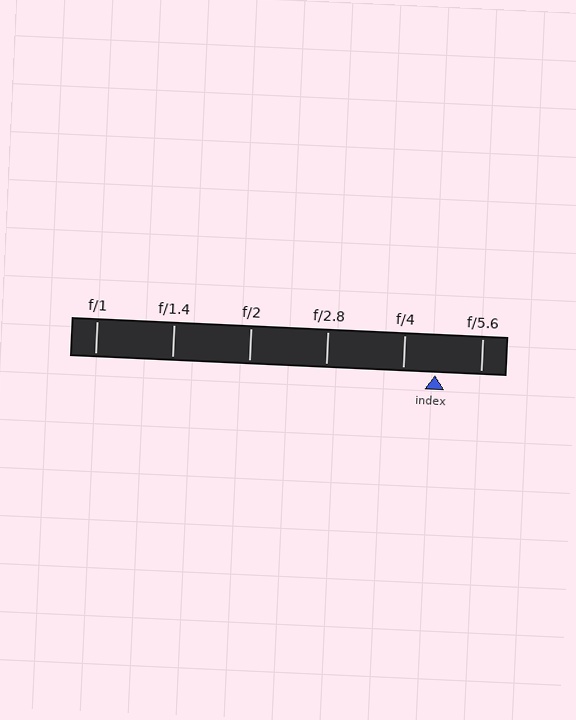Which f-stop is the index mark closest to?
The index mark is closest to f/4.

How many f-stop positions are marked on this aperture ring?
There are 6 f-stop positions marked.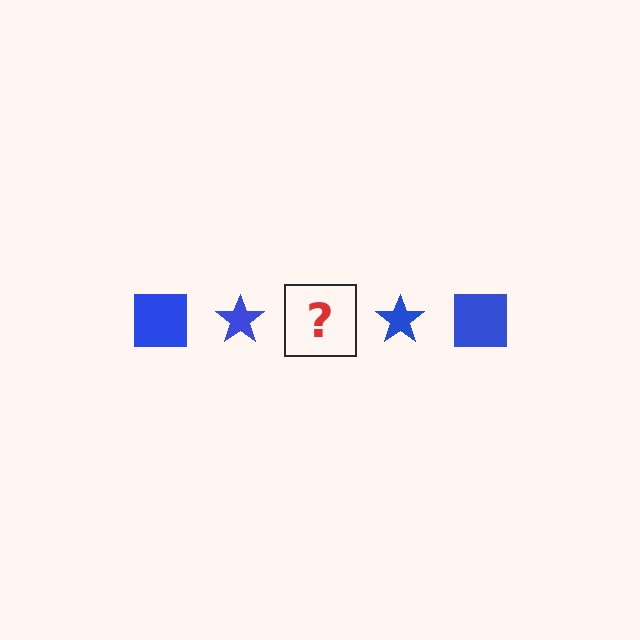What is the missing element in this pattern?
The missing element is a blue square.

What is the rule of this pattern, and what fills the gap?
The rule is that the pattern cycles through square, star shapes in blue. The gap should be filled with a blue square.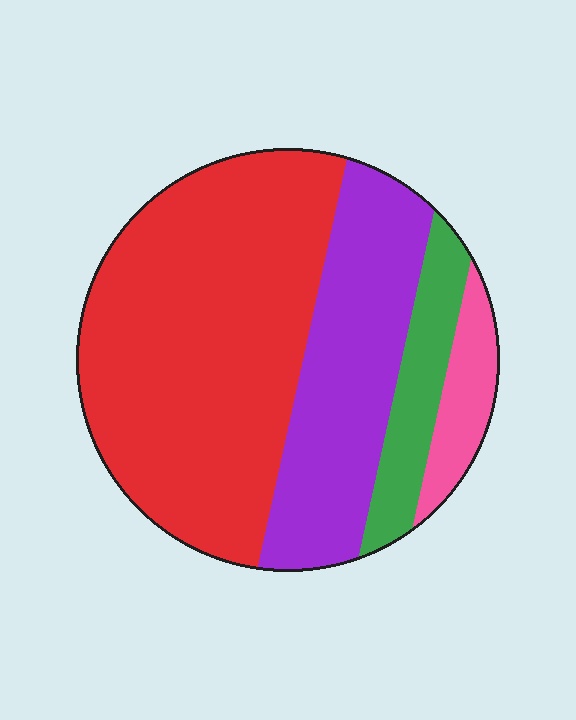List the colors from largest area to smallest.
From largest to smallest: red, purple, green, pink.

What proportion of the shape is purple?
Purple takes up about one quarter (1/4) of the shape.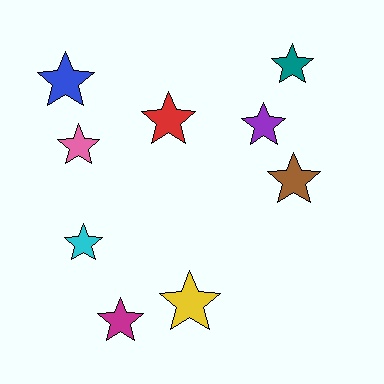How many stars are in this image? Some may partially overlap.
There are 9 stars.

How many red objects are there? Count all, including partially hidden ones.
There is 1 red object.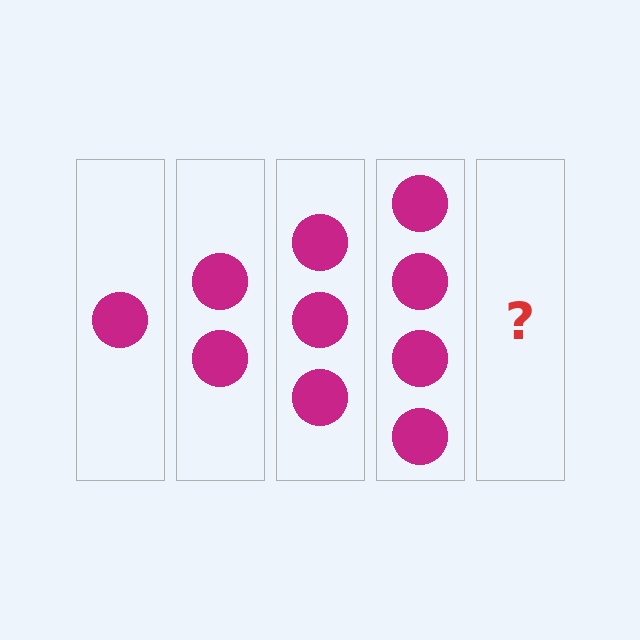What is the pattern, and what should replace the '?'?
The pattern is that each step adds one more circle. The '?' should be 5 circles.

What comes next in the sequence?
The next element should be 5 circles.